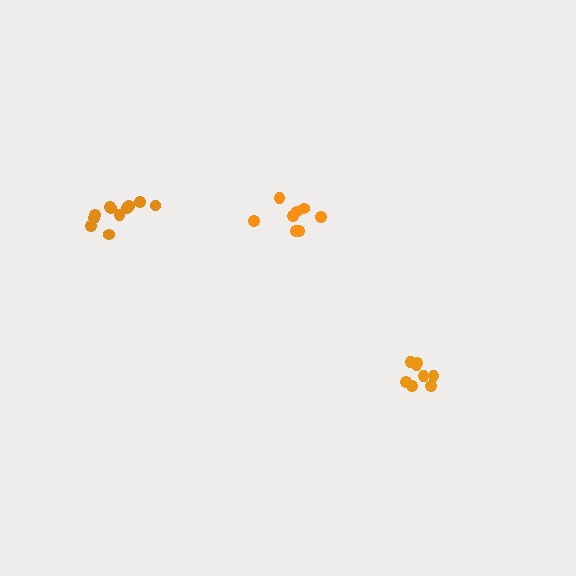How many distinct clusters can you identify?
There are 3 distinct clusters.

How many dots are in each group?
Group 1: 8 dots, Group 2: 8 dots, Group 3: 11 dots (27 total).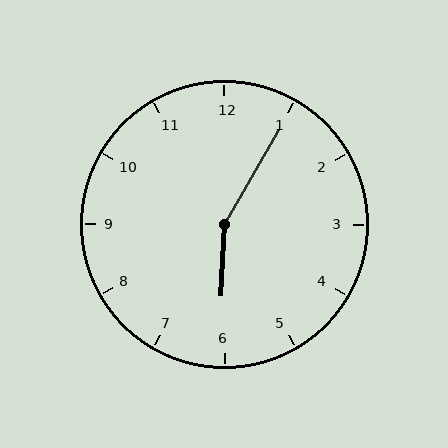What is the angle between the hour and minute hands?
Approximately 152 degrees.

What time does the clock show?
6:05.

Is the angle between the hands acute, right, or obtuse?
It is obtuse.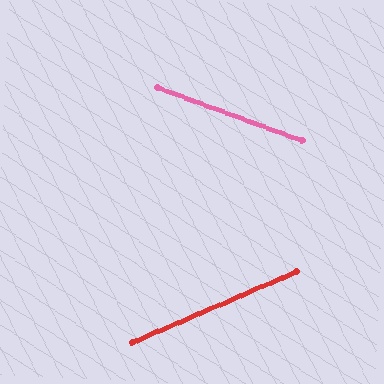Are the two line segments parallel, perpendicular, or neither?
Neither parallel nor perpendicular — they differ by about 43°.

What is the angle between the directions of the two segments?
Approximately 43 degrees.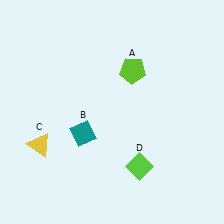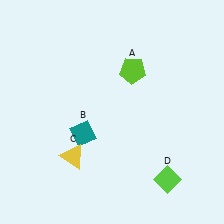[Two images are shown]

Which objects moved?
The objects that moved are: the yellow triangle (C), the lime diamond (D).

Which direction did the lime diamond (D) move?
The lime diamond (D) moved right.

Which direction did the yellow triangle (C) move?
The yellow triangle (C) moved right.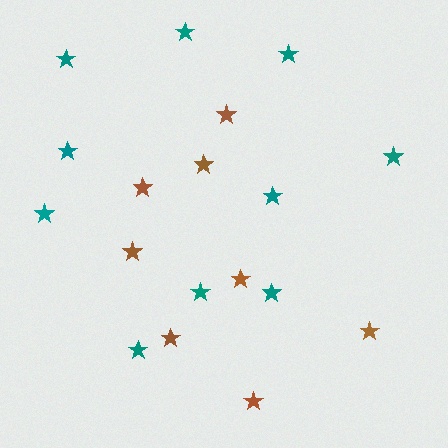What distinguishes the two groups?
There are 2 groups: one group of teal stars (10) and one group of brown stars (8).